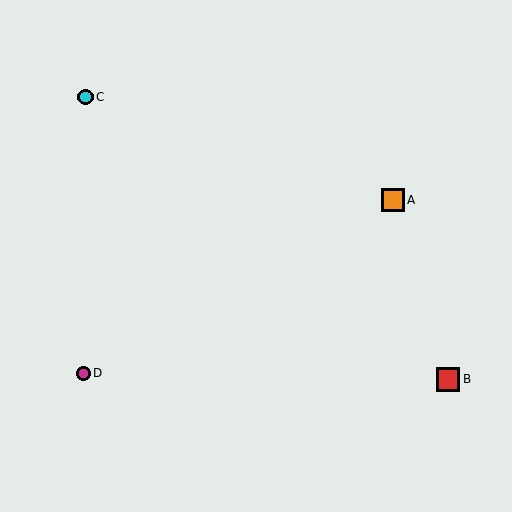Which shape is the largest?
The red square (labeled B) is the largest.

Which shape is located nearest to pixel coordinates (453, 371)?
The red square (labeled B) at (448, 379) is nearest to that location.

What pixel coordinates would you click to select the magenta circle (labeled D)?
Click at (84, 373) to select the magenta circle D.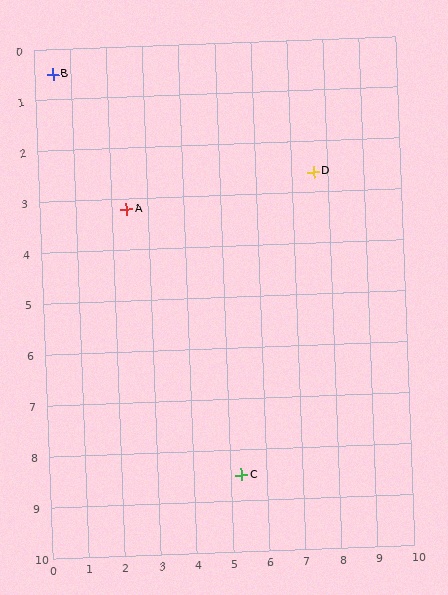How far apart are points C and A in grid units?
Points C and A are about 6.0 grid units apart.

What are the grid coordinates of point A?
Point A is at approximately (2.4, 3.2).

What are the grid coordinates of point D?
Point D is at approximately (7.6, 2.6).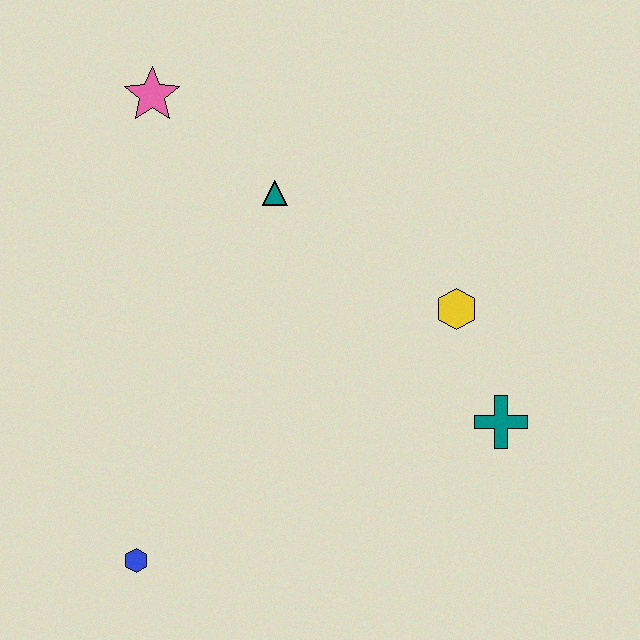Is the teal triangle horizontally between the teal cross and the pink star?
Yes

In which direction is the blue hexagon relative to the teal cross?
The blue hexagon is to the left of the teal cross.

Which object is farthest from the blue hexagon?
The pink star is farthest from the blue hexagon.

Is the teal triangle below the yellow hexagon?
No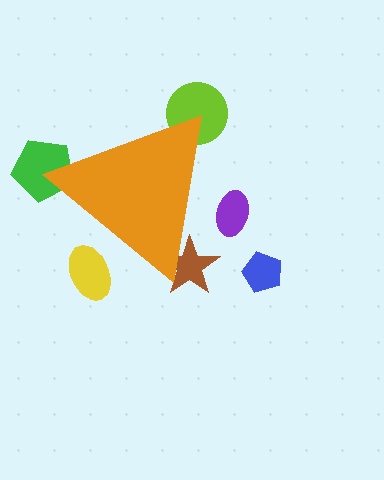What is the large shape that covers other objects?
An orange triangle.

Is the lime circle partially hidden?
Yes, the lime circle is partially hidden behind the orange triangle.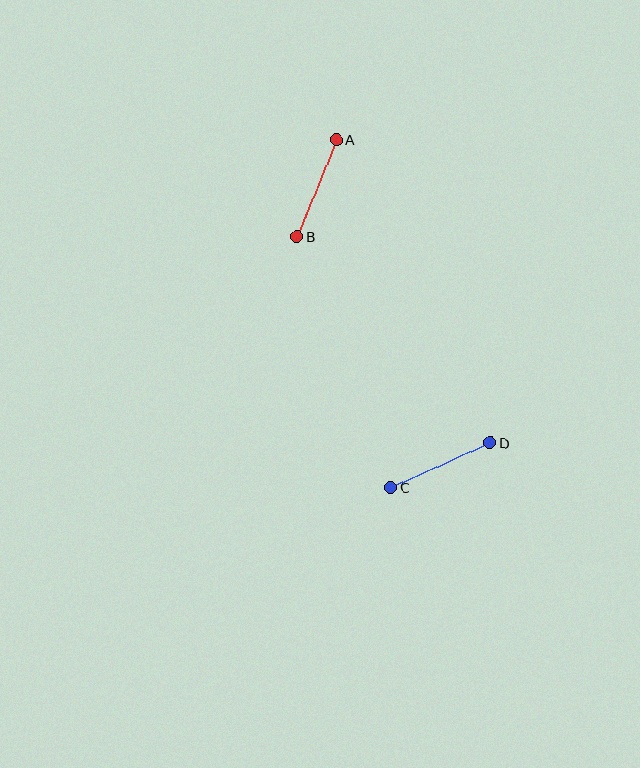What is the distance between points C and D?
The distance is approximately 109 pixels.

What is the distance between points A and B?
The distance is approximately 105 pixels.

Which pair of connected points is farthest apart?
Points C and D are farthest apart.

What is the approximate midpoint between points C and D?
The midpoint is at approximately (441, 465) pixels.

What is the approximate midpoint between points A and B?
The midpoint is at approximately (317, 188) pixels.